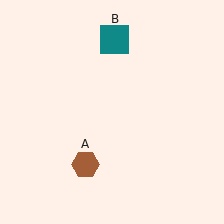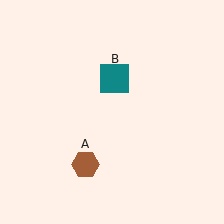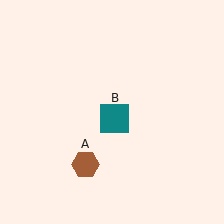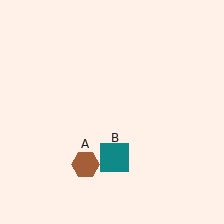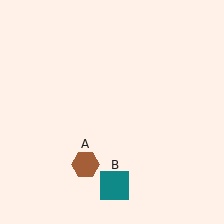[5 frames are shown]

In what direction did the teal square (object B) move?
The teal square (object B) moved down.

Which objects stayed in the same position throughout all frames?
Brown hexagon (object A) remained stationary.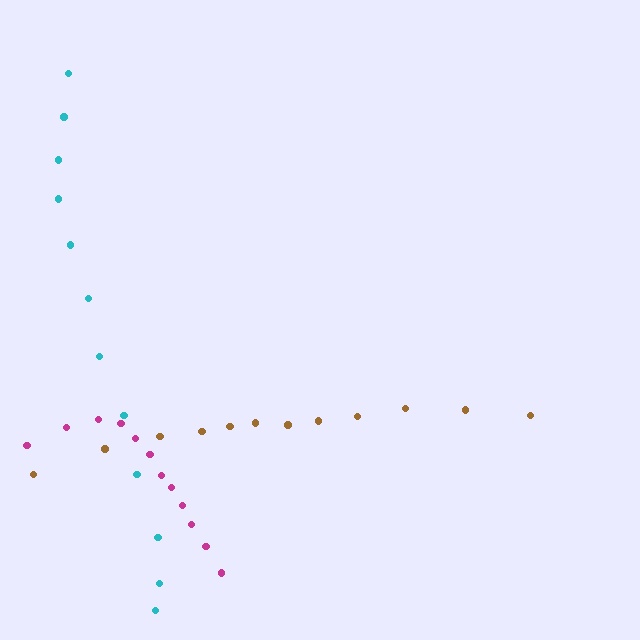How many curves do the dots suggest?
There are 3 distinct paths.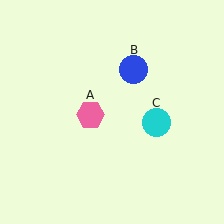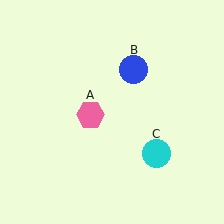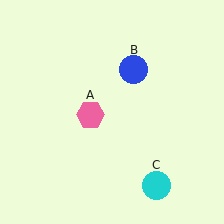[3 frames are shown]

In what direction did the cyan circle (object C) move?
The cyan circle (object C) moved down.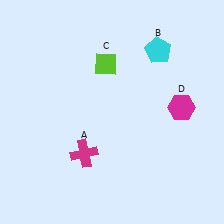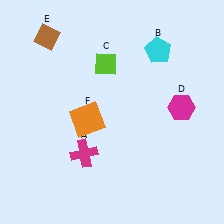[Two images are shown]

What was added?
A brown diamond (E), an orange square (F) were added in Image 2.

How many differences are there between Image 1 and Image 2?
There are 2 differences between the two images.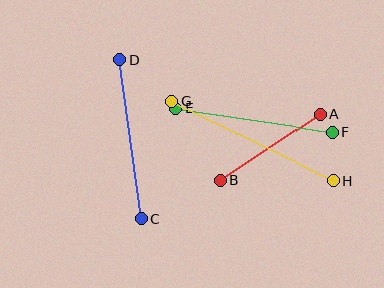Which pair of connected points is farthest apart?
Points G and H are farthest apart.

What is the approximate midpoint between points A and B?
The midpoint is at approximately (270, 147) pixels.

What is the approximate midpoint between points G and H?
The midpoint is at approximately (253, 141) pixels.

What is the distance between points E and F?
The distance is approximately 158 pixels.